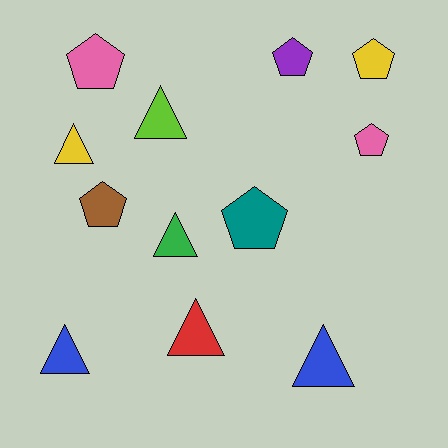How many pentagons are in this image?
There are 6 pentagons.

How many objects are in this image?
There are 12 objects.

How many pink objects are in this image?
There are 2 pink objects.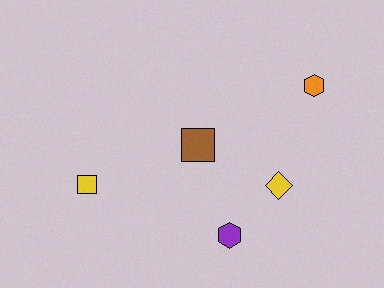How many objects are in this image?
There are 5 objects.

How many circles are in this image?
There are no circles.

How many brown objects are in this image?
There is 1 brown object.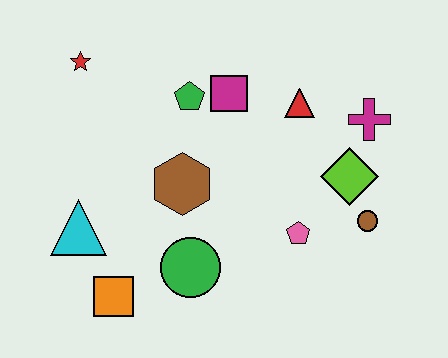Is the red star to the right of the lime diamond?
No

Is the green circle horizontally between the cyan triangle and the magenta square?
Yes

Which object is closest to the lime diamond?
The brown circle is closest to the lime diamond.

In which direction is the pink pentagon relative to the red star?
The pink pentagon is to the right of the red star.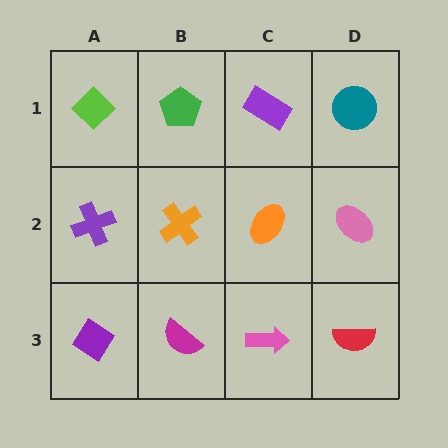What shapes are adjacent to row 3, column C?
An orange ellipse (row 2, column C), a magenta semicircle (row 3, column B), a red semicircle (row 3, column D).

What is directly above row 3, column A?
A purple cross.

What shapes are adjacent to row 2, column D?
A teal circle (row 1, column D), a red semicircle (row 3, column D), an orange ellipse (row 2, column C).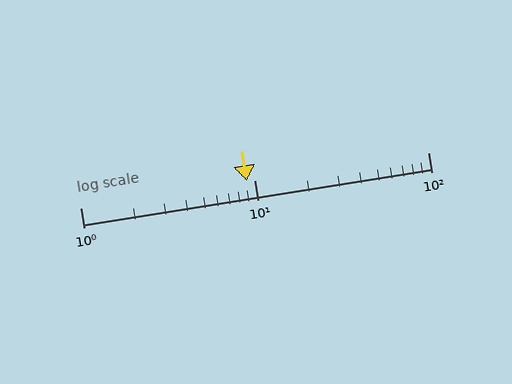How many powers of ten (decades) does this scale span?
The scale spans 2 decades, from 1 to 100.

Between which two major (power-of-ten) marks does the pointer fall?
The pointer is between 1 and 10.